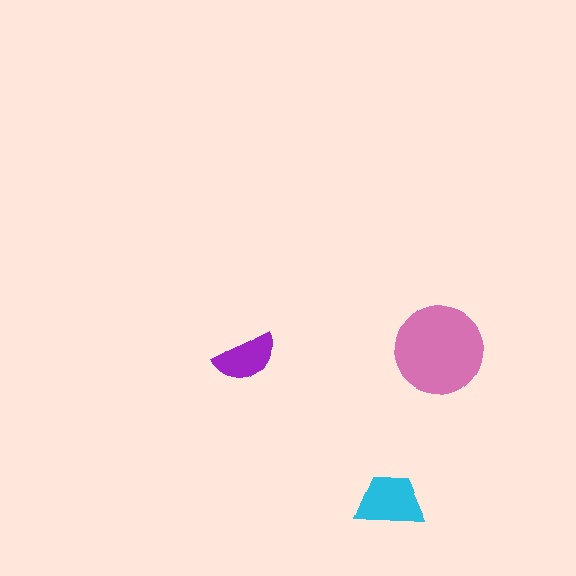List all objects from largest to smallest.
The pink circle, the cyan trapezoid, the purple semicircle.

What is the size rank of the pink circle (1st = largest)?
1st.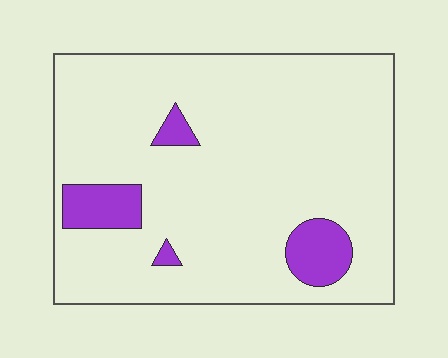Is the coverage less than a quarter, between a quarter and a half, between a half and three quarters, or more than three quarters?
Less than a quarter.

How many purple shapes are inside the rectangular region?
4.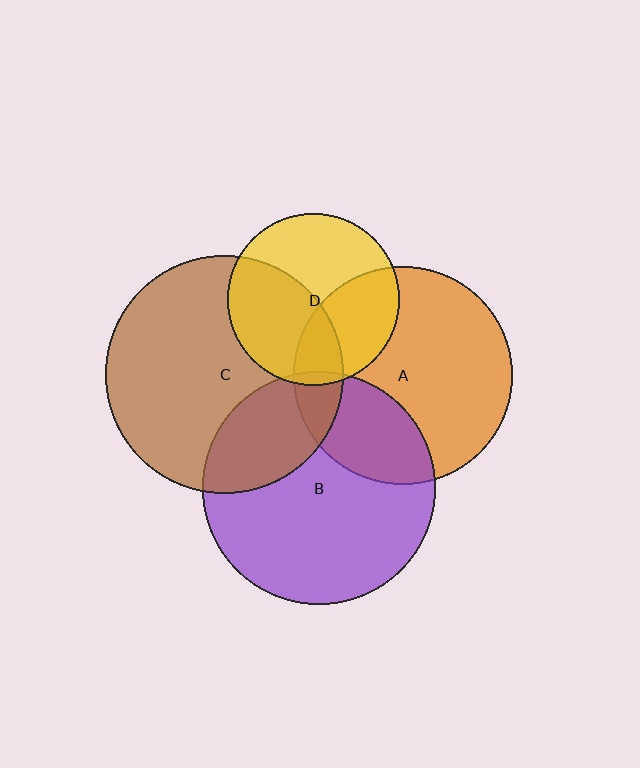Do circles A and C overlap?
Yes.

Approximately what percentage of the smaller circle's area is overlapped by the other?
Approximately 15%.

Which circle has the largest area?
Circle C (brown).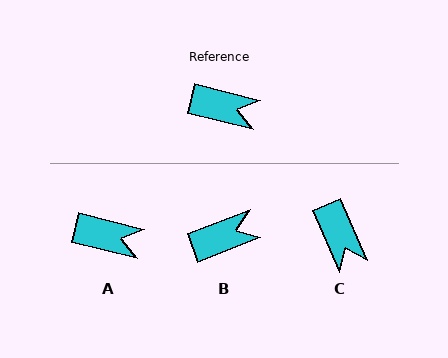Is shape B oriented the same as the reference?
No, it is off by about 35 degrees.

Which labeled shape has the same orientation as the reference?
A.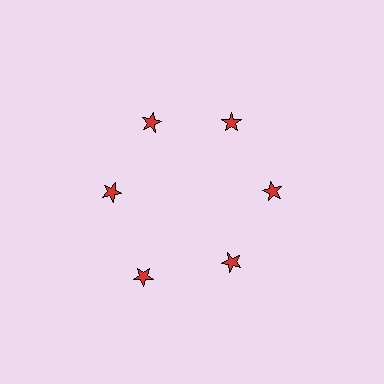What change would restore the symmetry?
The symmetry would be restored by moving it inward, back onto the ring so that all 6 stars sit at equal angles and equal distance from the center.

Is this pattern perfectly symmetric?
No. The 6 red stars are arranged in a ring, but one element near the 7 o'clock position is pushed outward from the center, breaking the 6-fold rotational symmetry.